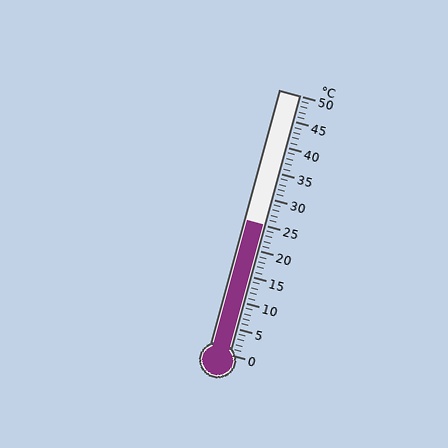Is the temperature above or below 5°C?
The temperature is above 5°C.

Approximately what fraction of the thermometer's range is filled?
The thermometer is filled to approximately 50% of its range.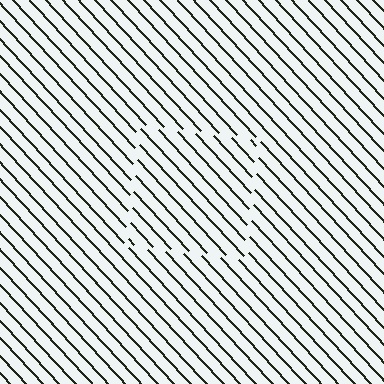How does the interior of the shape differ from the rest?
The interior of the shape contains the same grating, shifted by half a period — the contour is defined by the phase discontinuity where line-ends from the inner and outer gratings abut.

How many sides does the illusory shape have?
4 sides — the line-ends trace a square.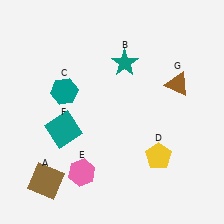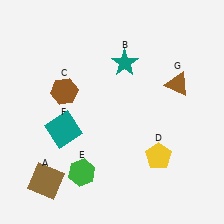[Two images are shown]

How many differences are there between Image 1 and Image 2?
There are 2 differences between the two images.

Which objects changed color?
C changed from teal to brown. E changed from pink to green.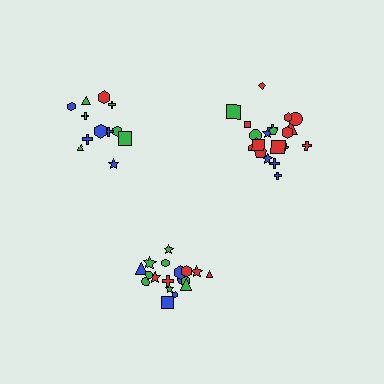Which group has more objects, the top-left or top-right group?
The top-right group.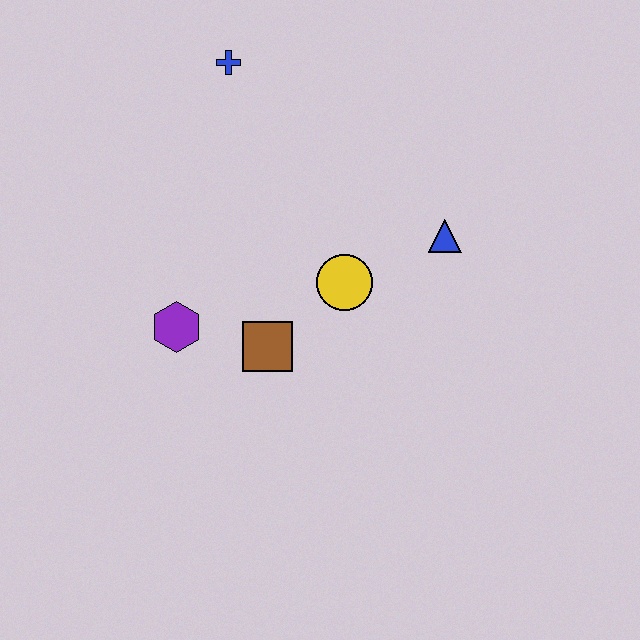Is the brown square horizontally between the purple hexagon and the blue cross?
No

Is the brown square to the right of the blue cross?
Yes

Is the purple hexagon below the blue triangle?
Yes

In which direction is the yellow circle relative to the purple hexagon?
The yellow circle is to the right of the purple hexagon.